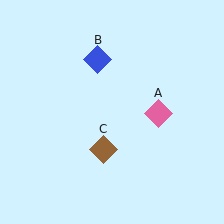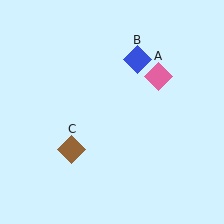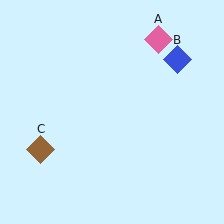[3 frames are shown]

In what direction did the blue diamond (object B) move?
The blue diamond (object B) moved right.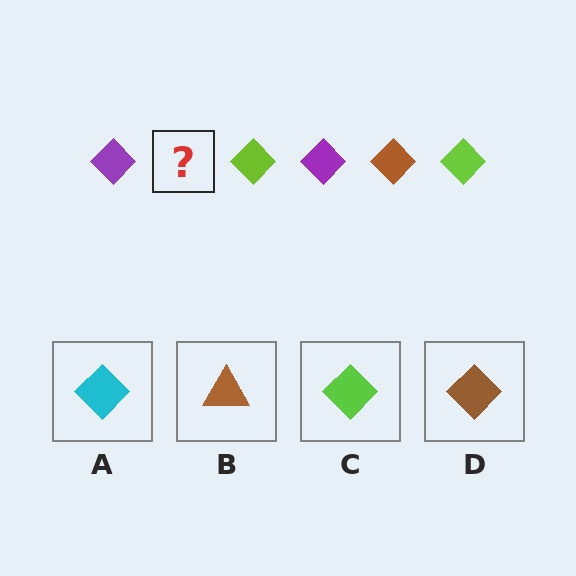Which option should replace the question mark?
Option D.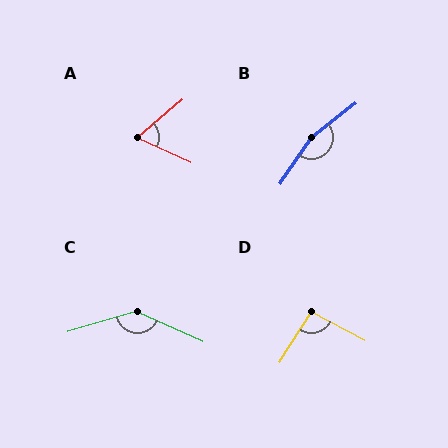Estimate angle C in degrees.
Approximately 140 degrees.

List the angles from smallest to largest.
A (64°), D (94°), C (140°), B (162°).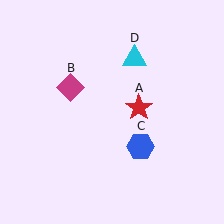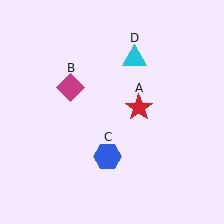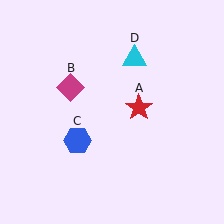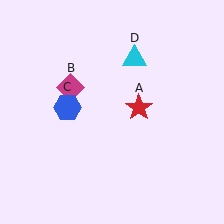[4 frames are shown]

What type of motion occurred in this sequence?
The blue hexagon (object C) rotated clockwise around the center of the scene.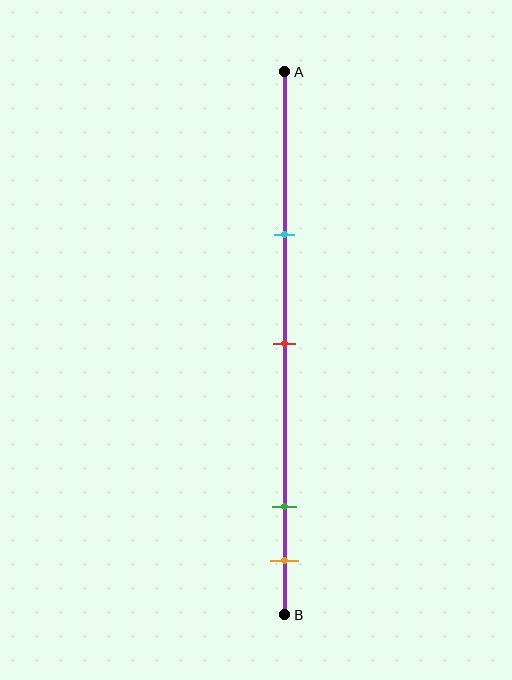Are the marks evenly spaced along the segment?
No, the marks are not evenly spaced.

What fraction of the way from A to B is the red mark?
The red mark is approximately 50% (0.5) of the way from A to B.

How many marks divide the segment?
There are 4 marks dividing the segment.